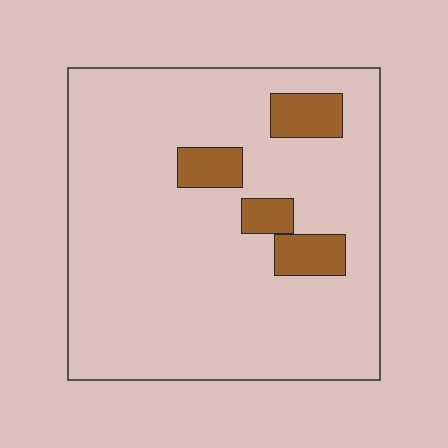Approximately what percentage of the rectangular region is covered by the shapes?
Approximately 10%.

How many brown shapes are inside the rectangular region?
4.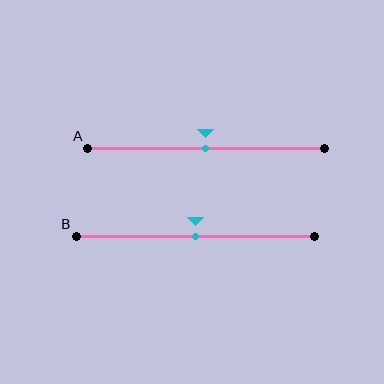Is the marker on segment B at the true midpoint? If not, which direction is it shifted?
Yes, the marker on segment B is at the true midpoint.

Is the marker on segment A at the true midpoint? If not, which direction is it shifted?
Yes, the marker on segment A is at the true midpoint.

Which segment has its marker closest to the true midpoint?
Segment A has its marker closest to the true midpoint.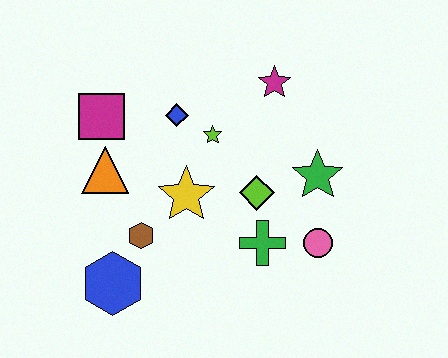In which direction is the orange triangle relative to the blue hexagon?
The orange triangle is above the blue hexagon.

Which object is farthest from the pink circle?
The magenta square is farthest from the pink circle.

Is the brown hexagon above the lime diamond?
No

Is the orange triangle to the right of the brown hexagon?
No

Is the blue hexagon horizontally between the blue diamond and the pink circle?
No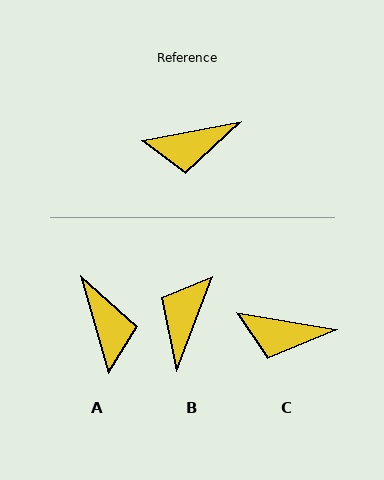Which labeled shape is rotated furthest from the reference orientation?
B, about 122 degrees away.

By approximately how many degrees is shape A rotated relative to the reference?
Approximately 94 degrees counter-clockwise.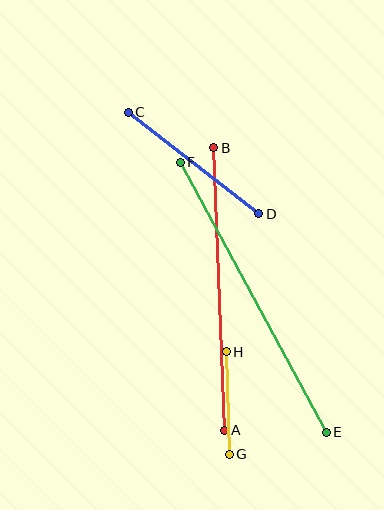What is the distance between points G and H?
The distance is approximately 103 pixels.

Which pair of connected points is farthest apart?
Points E and F are farthest apart.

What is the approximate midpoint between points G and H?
The midpoint is at approximately (228, 403) pixels.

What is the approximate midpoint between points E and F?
The midpoint is at approximately (253, 297) pixels.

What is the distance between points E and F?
The distance is approximately 307 pixels.